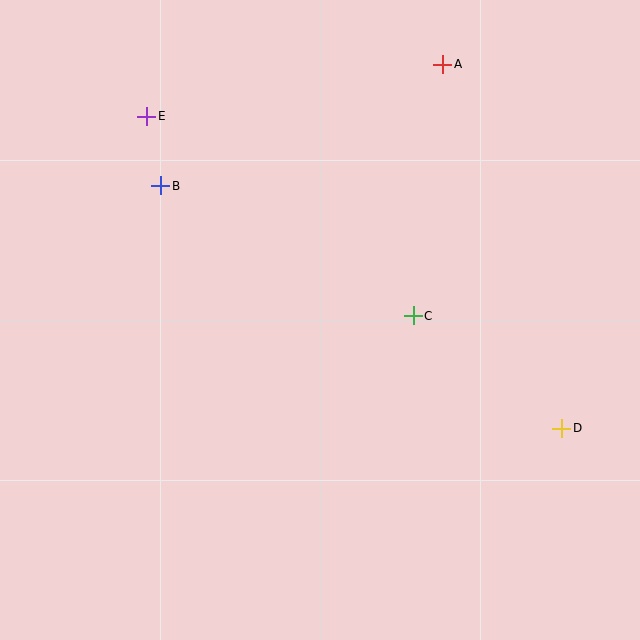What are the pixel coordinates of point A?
Point A is at (443, 64).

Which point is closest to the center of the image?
Point C at (413, 316) is closest to the center.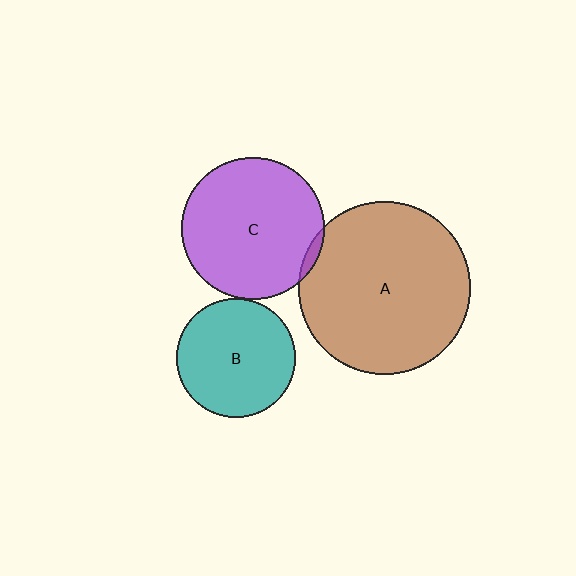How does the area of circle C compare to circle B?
Approximately 1.4 times.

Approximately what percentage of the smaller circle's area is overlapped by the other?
Approximately 5%.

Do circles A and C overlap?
Yes.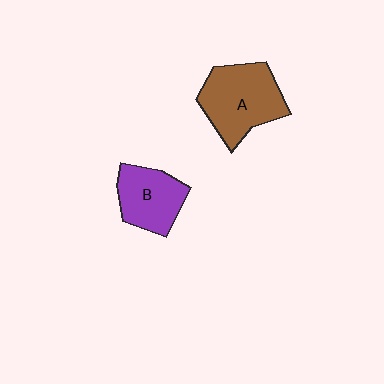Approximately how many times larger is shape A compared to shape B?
Approximately 1.4 times.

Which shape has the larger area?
Shape A (brown).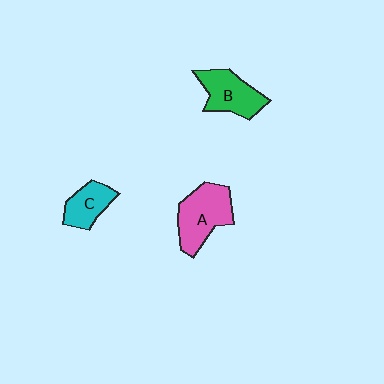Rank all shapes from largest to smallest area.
From largest to smallest: A (pink), B (green), C (cyan).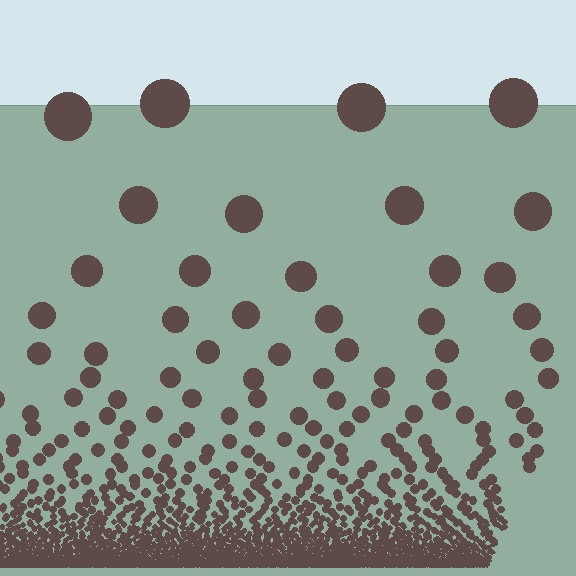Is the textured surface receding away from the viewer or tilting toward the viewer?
The surface appears to tilt toward the viewer. Texture elements get larger and sparser toward the top.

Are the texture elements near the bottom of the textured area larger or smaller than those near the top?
Smaller. The gradient is inverted — elements near the bottom are smaller and denser.